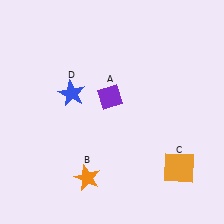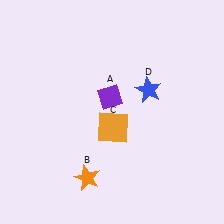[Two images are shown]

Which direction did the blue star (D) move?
The blue star (D) moved right.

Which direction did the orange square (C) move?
The orange square (C) moved left.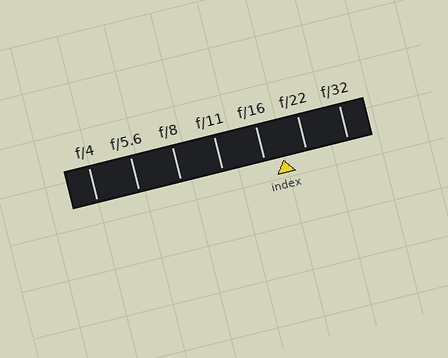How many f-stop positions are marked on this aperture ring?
There are 7 f-stop positions marked.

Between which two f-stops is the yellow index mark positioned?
The index mark is between f/16 and f/22.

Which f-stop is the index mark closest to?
The index mark is closest to f/16.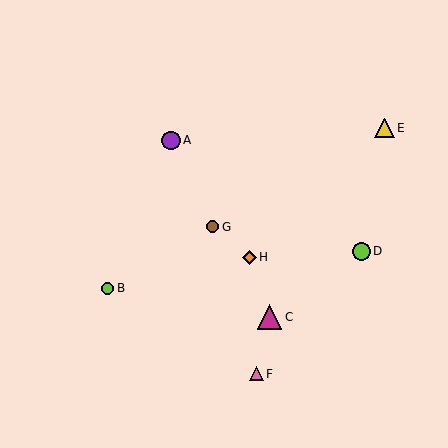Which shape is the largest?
The magenta triangle (labeled C) is the largest.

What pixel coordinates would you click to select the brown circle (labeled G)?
Click at (213, 227) to select the brown circle G.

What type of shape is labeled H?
Shape H is an orange diamond.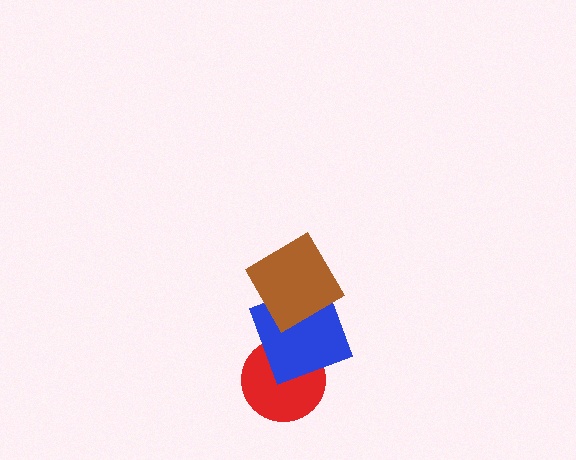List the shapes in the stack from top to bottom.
From top to bottom: the brown diamond, the blue square, the red circle.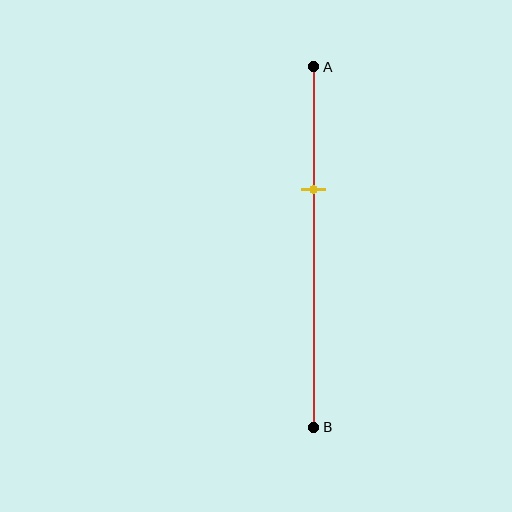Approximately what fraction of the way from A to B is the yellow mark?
The yellow mark is approximately 35% of the way from A to B.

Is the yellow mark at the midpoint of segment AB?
No, the mark is at about 35% from A, not at the 50% midpoint.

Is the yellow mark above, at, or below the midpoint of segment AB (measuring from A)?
The yellow mark is above the midpoint of segment AB.